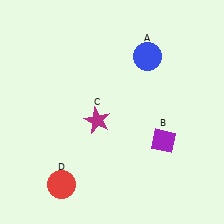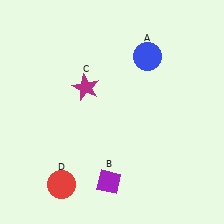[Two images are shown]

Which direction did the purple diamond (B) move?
The purple diamond (B) moved left.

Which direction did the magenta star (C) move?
The magenta star (C) moved up.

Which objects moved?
The objects that moved are: the purple diamond (B), the magenta star (C).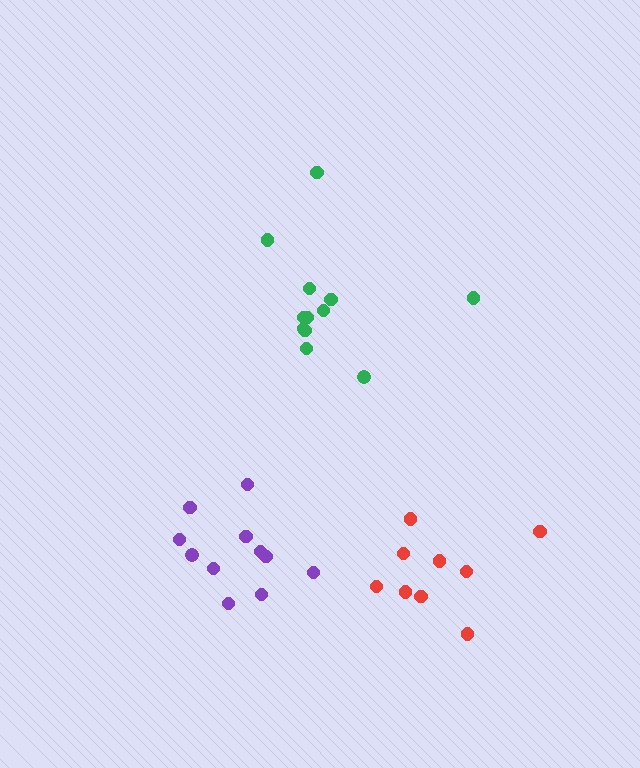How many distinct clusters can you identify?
There are 3 distinct clusters.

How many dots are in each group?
Group 1: 9 dots, Group 2: 11 dots, Group 3: 12 dots (32 total).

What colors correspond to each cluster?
The clusters are colored: red, purple, green.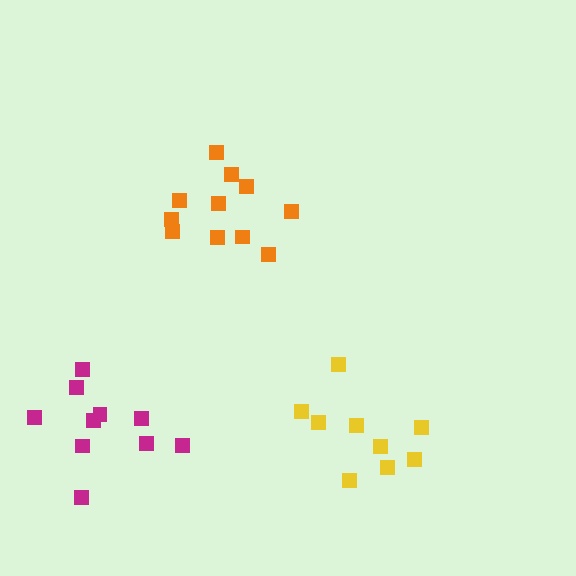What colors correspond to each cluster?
The clusters are colored: orange, magenta, yellow.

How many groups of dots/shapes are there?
There are 3 groups.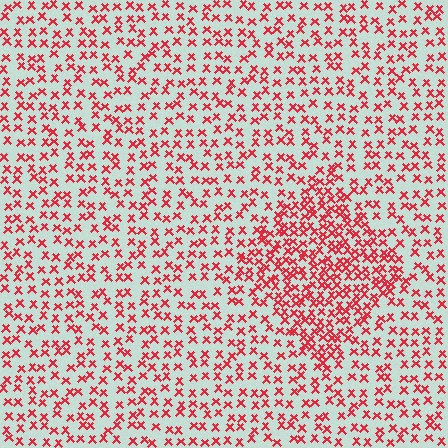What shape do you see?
I see a diamond.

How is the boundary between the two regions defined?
The boundary is defined by a change in element density (approximately 2.0x ratio). All elements are the same color, size, and shape.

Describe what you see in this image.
The image contains small red elements arranged at two different densities. A diamond-shaped region is visible where the elements are more densely packed than the surrounding area.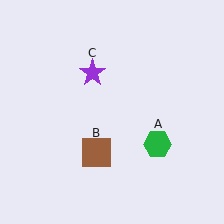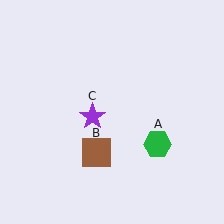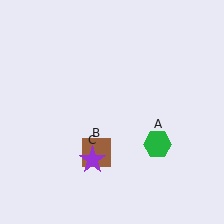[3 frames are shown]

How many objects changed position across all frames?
1 object changed position: purple star (object C).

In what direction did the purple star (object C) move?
The purple star (object C) moved down.